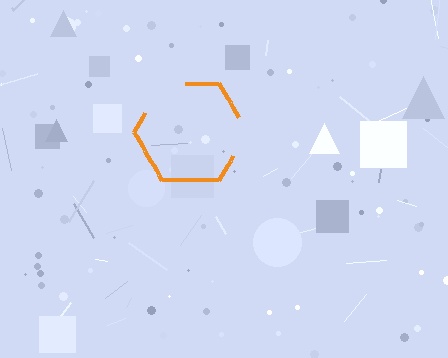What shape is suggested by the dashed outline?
The dashed outline suggests a hexagon.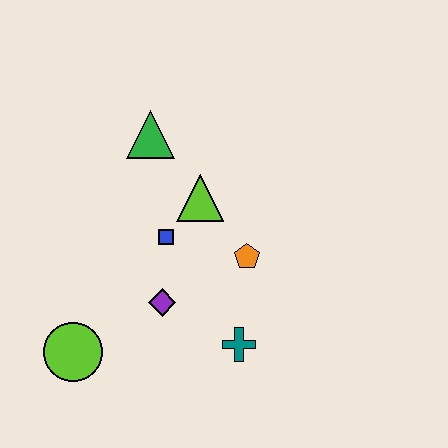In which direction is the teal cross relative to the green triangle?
The teal cross is below the green triangle.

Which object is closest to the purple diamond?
The blue square is closest to the purple diamond.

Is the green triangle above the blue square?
Yes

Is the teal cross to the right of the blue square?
Yes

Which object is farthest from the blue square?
The lime circle is farthest from the blue square.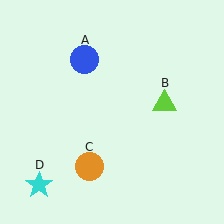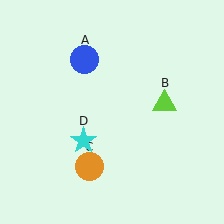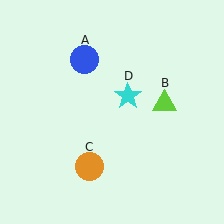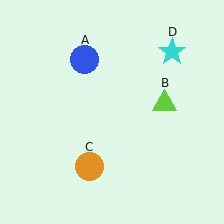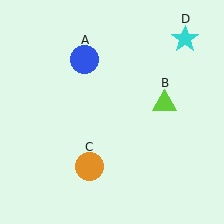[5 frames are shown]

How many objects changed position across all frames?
1 object changed position: cyan star (object D).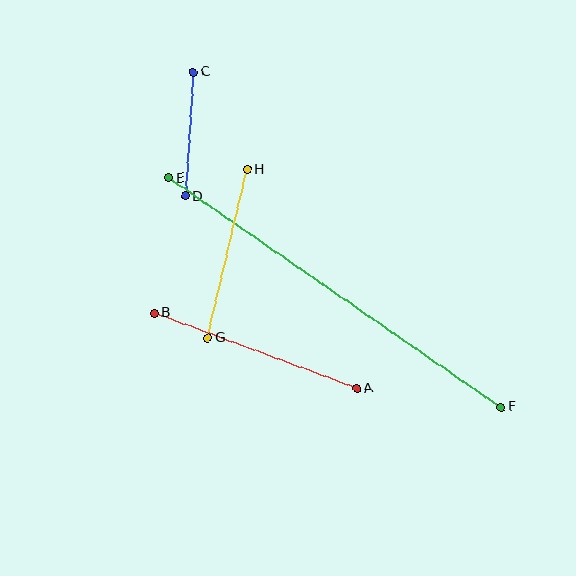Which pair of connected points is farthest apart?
Points E and F are farthest apart.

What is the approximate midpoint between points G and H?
The midpoint is at approximately (227, 254) pixels.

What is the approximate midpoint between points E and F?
The midpoint is at approximately (335, 292) pixels.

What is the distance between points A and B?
The distance is approximately 217 pixels.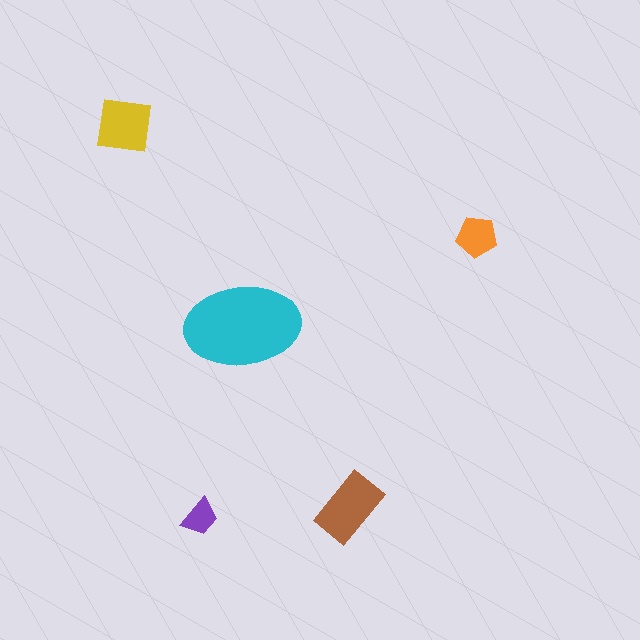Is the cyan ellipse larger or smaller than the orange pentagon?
Larger.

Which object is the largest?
The cyan ellipse.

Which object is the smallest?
The purple trapezoid.